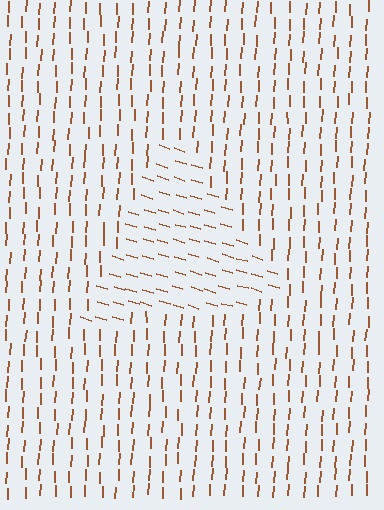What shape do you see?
I see a triangle.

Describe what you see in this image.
The image is filled with small brown line segments. A triangle region in the image has lines oriented differently from the surrounding lines, creating a visible texture boundary.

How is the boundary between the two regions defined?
The boundary is defined purely by a change in line orientation (approximately 76 degrees difference). All lines are the same color and thickness.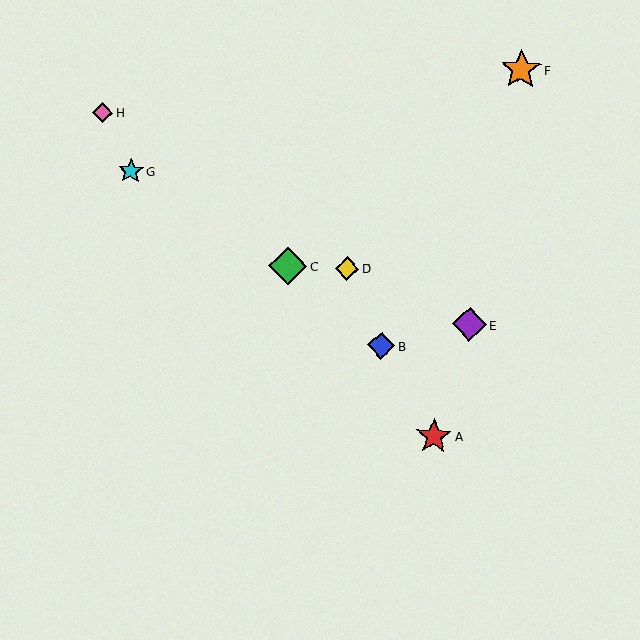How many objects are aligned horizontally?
2 objects (C, D) are aligned horizontally.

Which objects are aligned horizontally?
Objects C, D are aligned horizontally.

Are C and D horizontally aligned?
Yes, both are at y≈266.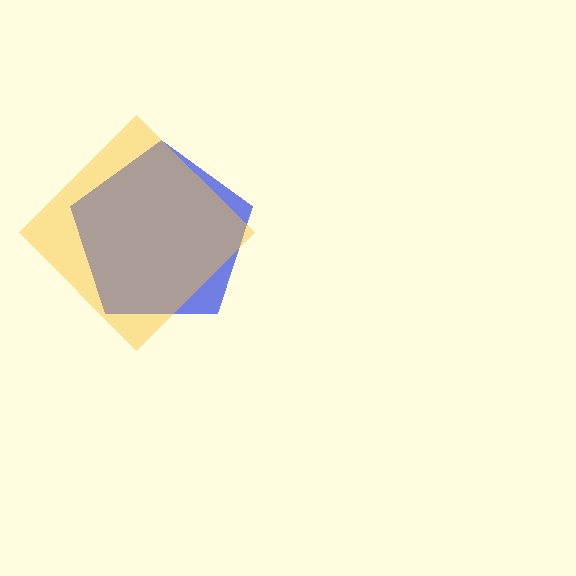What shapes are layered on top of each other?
The layered shapes are: a blue pentagon, a yellow diamond.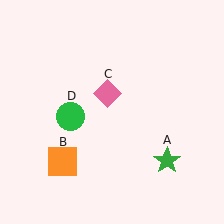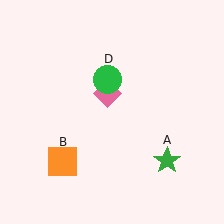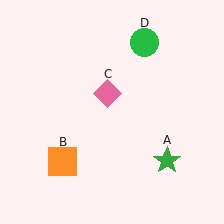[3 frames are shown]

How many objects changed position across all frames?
1 object changed position: green circle (object D).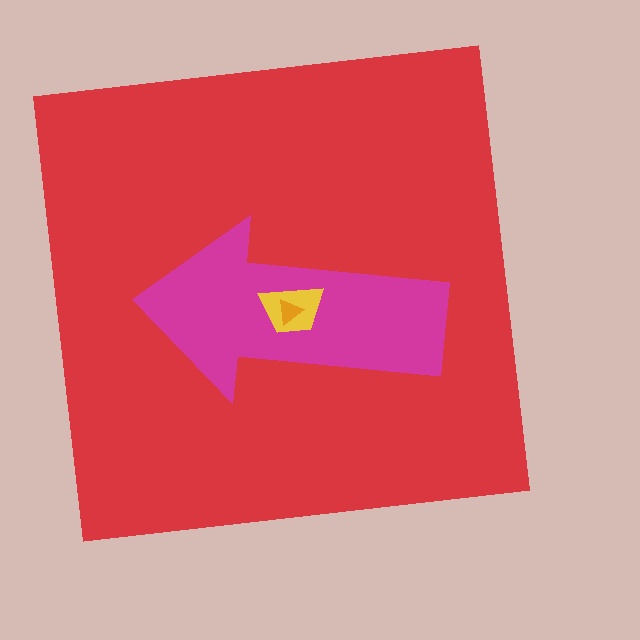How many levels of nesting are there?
4.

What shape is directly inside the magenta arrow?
The yellow trapezoid.